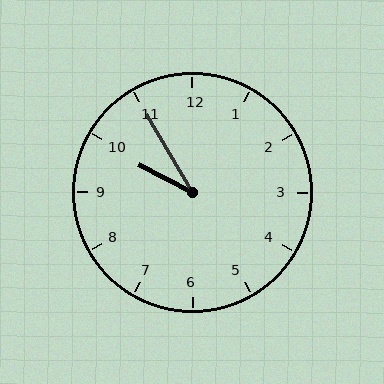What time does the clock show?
9:55.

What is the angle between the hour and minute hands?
Approximately 32 degrees.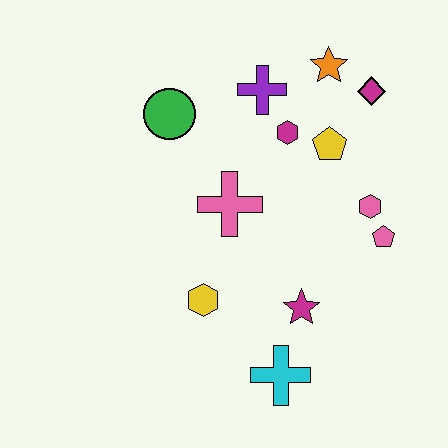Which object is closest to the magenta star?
The cyan cross is closest to the magenta star.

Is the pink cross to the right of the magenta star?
No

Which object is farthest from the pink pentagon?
The green circle is farthest from the pink pentagon.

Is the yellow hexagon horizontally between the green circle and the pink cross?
Yes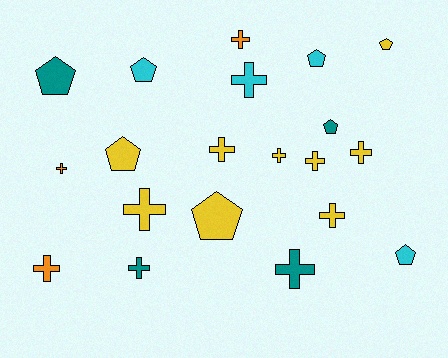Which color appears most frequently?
Yellow, with 9 objects.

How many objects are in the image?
There are 20 objects.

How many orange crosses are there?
There are 3 orange crosses.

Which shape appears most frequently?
Cross, with 12 objects.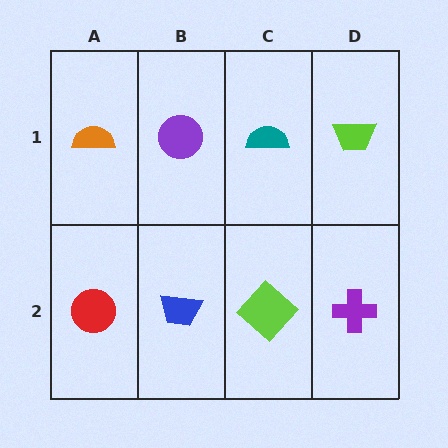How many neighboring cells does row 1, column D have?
2.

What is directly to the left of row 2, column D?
A lime diamond.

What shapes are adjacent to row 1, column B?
A blue trapezoid (row 2, column B), an orange semicircle (row 1, column A), a teal semicircle (row 1, column C).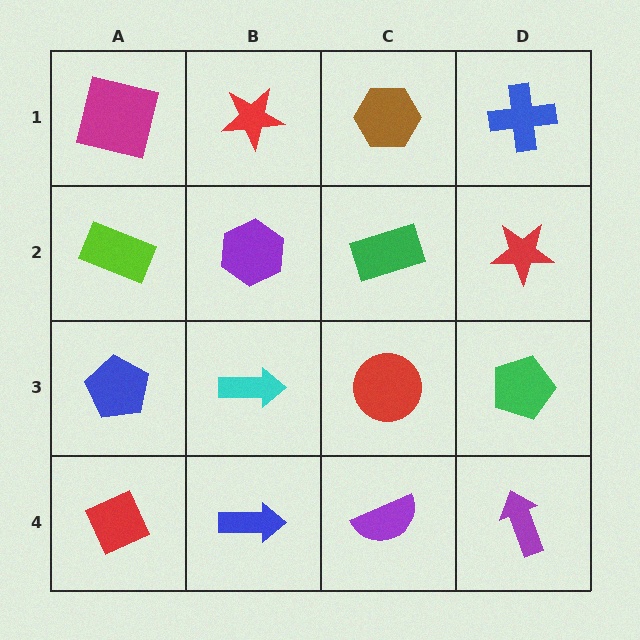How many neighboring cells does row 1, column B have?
3.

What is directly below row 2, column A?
A blue pentagon.